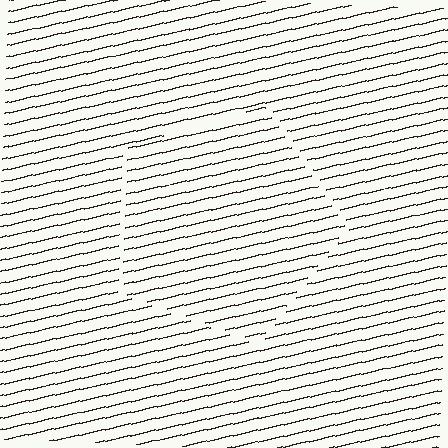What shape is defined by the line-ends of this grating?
An illusory pentagon. The interior of the shape contains the same grating, shifted by half a period — the contour is defined by the phase discontinuity where line-ends from the inner and outer gratings abut.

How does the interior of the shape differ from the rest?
The interior of the shape contains the same grating, shifted by half a period — the contour is defined by the phase discontinuity where line-ends from the inner and outer gratings abut.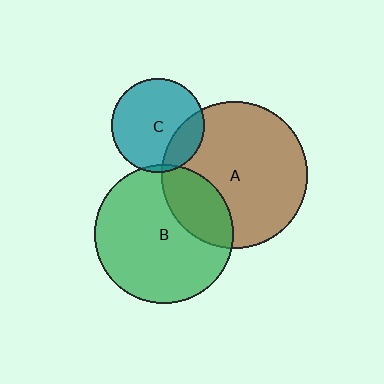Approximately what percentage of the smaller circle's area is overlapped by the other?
Approximately 20%.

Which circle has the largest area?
Circle A (brown).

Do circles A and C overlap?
Yes.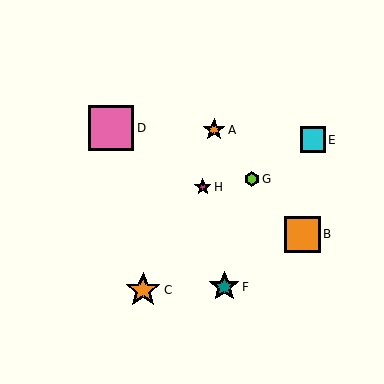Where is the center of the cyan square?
The center of the cyan square is at (313, 140).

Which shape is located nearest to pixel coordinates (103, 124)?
The pink square (labeled D) at (111, 128) is nearest to that location.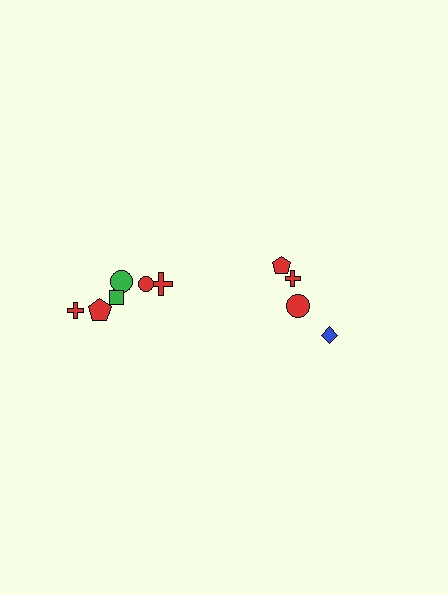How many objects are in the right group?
There are 4 objects.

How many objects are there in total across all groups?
There are 10 objects.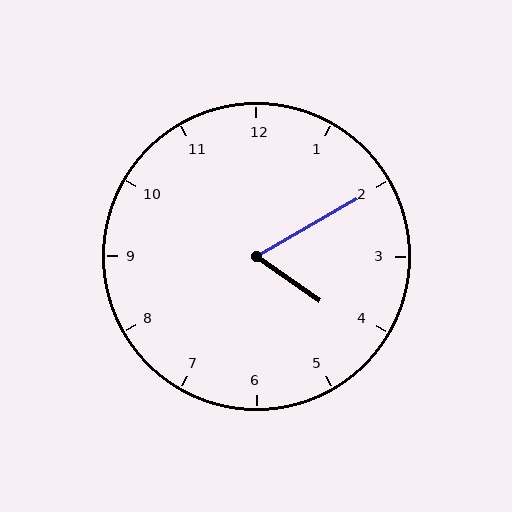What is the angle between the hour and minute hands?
Approximately 65 degrees.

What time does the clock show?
4:10.